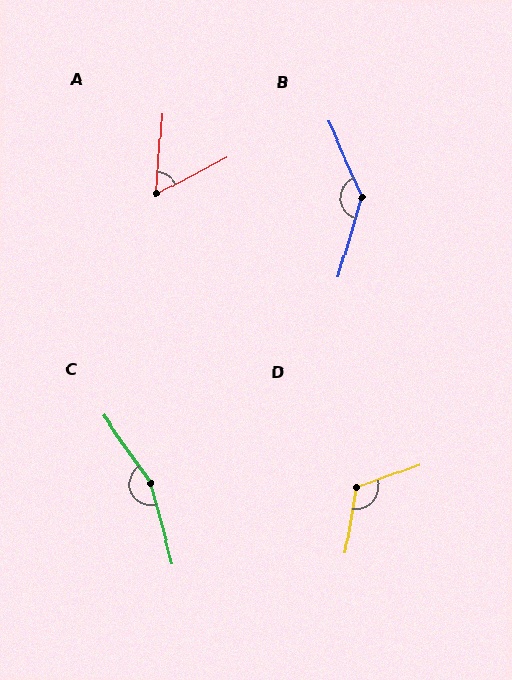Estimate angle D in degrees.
Approximately 120 degrees.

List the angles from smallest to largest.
A (58°), D (120°), B (140°), C (160°).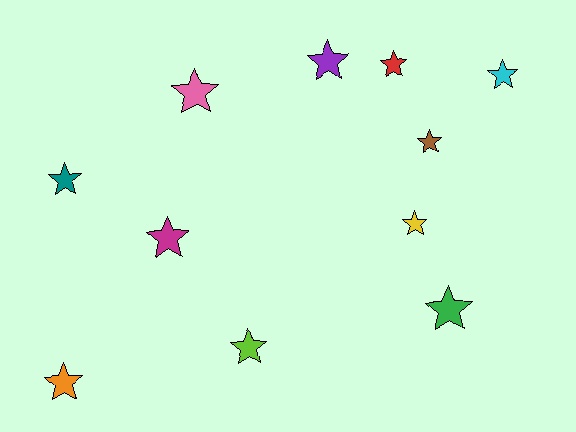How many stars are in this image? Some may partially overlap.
There are 11 stars.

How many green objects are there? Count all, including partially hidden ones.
There is 1 green object.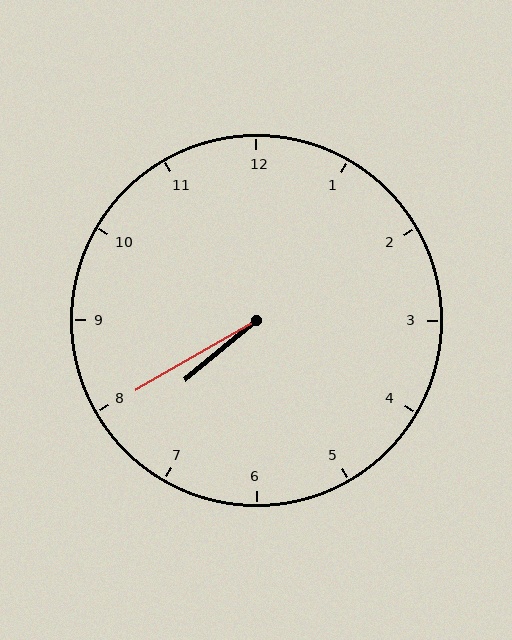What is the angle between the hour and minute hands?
Approximately 10 degrees.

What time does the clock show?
7:40.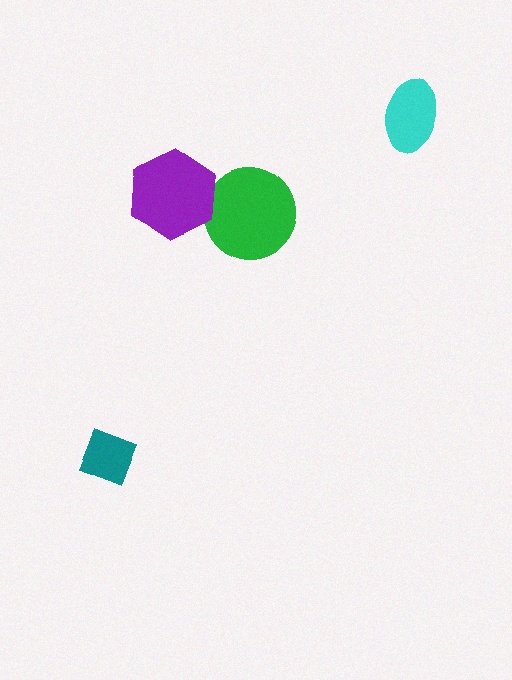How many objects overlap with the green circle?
1 object overlaps with the green circle.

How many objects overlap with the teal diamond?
0 objects overlap with the teal diamond.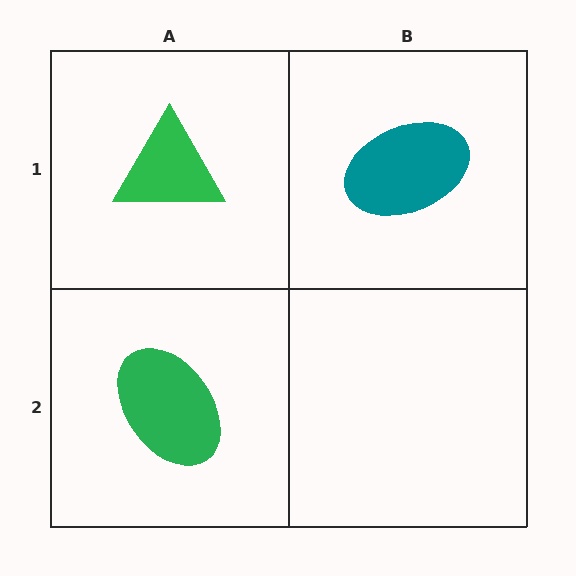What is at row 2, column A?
A green ellipse.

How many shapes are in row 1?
2 shapes.